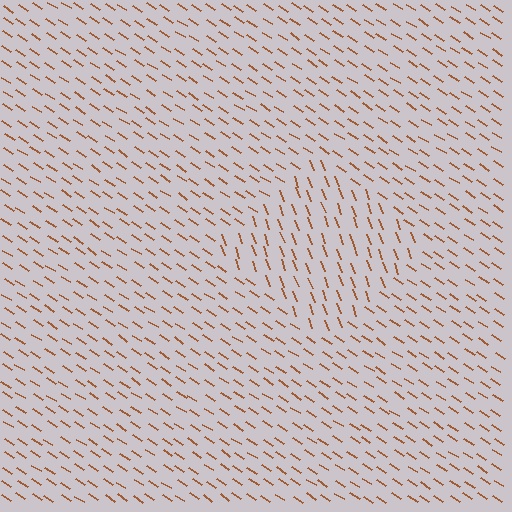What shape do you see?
I see a diamond.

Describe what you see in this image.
The image is filled with small brown line segments. A diamond region in the image has lines oriented differently from the surrounding lines, creating a visible texture boundary.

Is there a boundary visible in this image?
Yes, there is a texture boundary formed by a change in line orientation.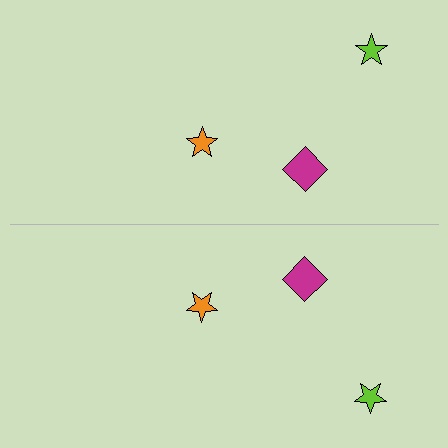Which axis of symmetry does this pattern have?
The pattern has a horizontal axis of symmetry running through the center of the image.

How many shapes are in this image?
There are 6 shapes in this image.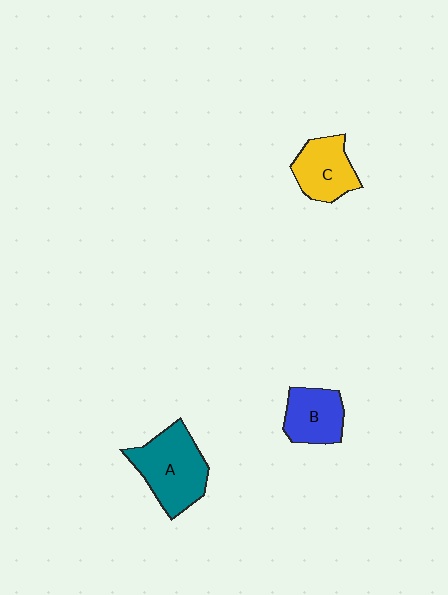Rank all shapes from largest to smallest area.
From largest to smallest: A (teal), C (yellow), B (blue).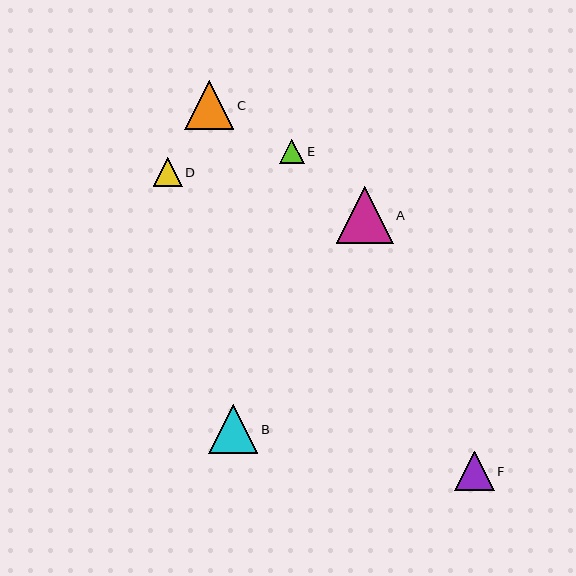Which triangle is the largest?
Triangle A is the largest with a size of approximately 57 pixels.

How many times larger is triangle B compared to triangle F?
Triangle B is approximately 1.2 times the size of triangle F.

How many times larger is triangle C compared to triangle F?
Triangle C is approximately 1.2 times the size of triangle F.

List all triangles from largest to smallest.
From largest to smallest: A, B, C, F, D, E.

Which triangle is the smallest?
Triangle E is the smallest with a size of approximately 24 pixels.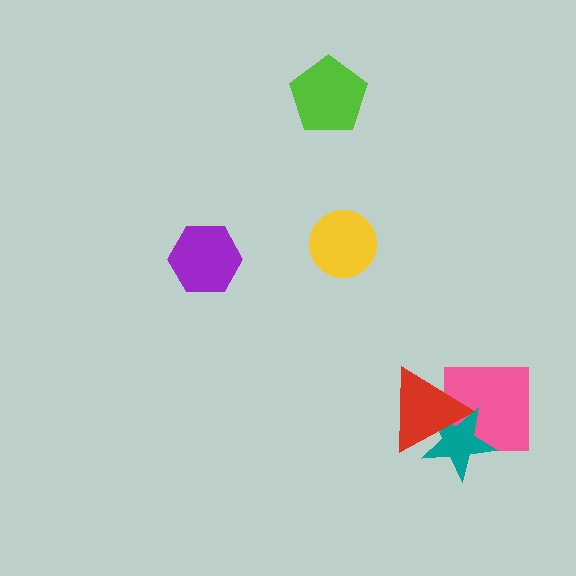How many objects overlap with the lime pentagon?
0 objects overlap with the lime pentagon.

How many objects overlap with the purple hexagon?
0 objects overlap with the purple hexagon.